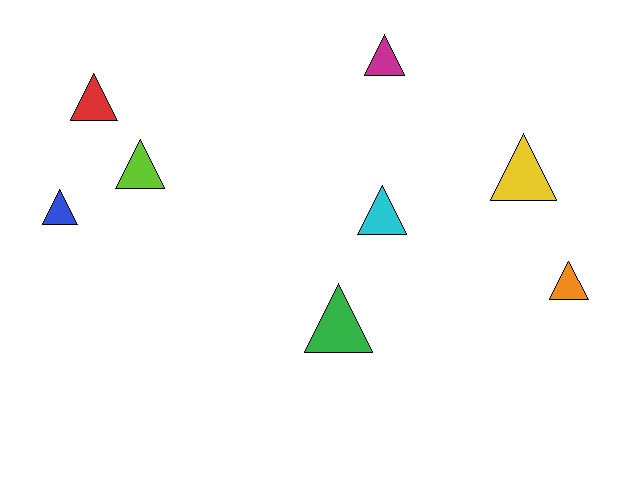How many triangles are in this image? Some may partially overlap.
There are 8 triangles.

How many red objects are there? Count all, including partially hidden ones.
There is 1 red object.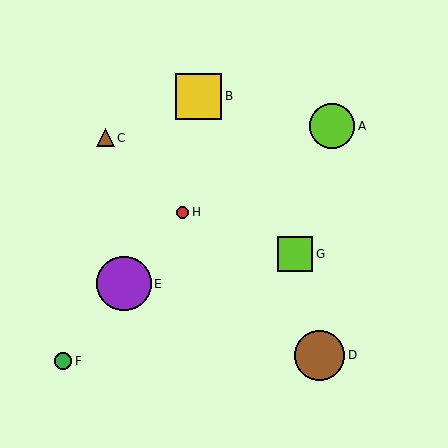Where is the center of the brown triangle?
The center of the brown triangle is at (105, 138).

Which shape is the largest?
The purple circle (labeled E) is the largest.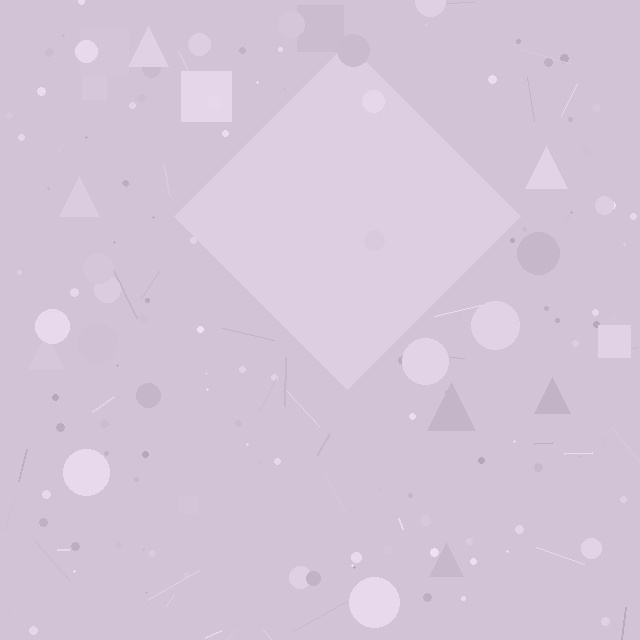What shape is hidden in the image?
A diamond is hidden in the image.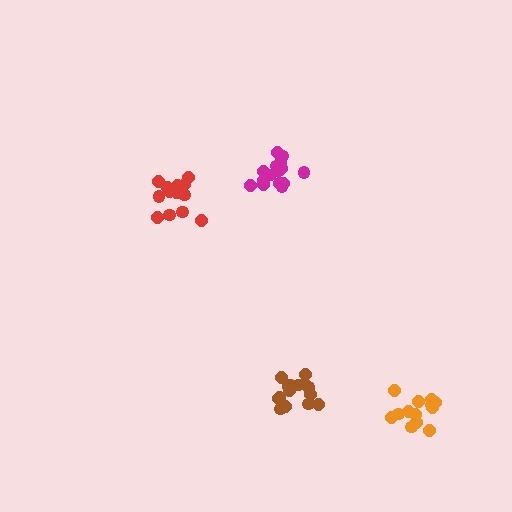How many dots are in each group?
Group 1: 16 dots, Group 2: 14 dots, Group 3: 13 dots, Group 4: 15 dots (58 total).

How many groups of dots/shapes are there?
There are 4 groups.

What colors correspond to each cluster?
The clusters are colored: magenta, red, orange, brown.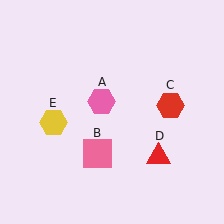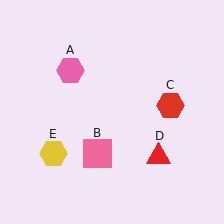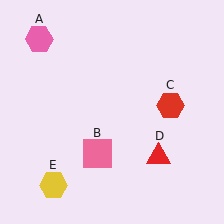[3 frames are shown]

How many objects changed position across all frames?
2 objects changed position: pink hexagon (object A), yellow hexagon (object E).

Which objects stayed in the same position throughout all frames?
Pink square (object B) and red hexagon (object C) and red triangle (object D) remained stationary.